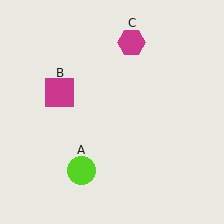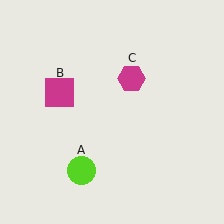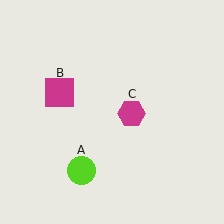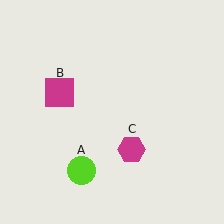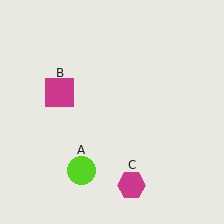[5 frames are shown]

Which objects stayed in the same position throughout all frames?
Lime circle (object A) and magenta square (object B) remained stationary.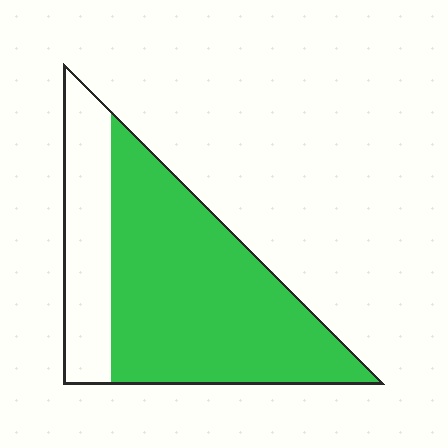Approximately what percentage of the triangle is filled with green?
Approximately 70%.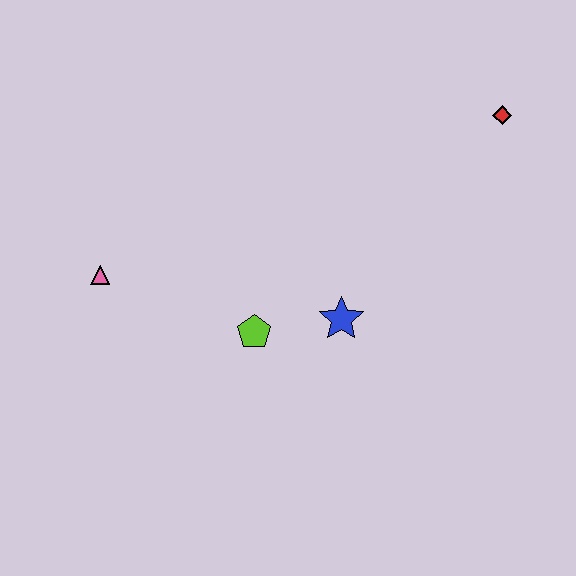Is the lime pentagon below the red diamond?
Yes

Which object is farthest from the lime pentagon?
The red diamond is farthest from the lime pentagon.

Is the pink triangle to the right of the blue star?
No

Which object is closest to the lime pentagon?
The blue star is closest to the lime pentagon.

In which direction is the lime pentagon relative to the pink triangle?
The lime pentagon is to the right of the pink triangle.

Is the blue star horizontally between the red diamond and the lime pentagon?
Yes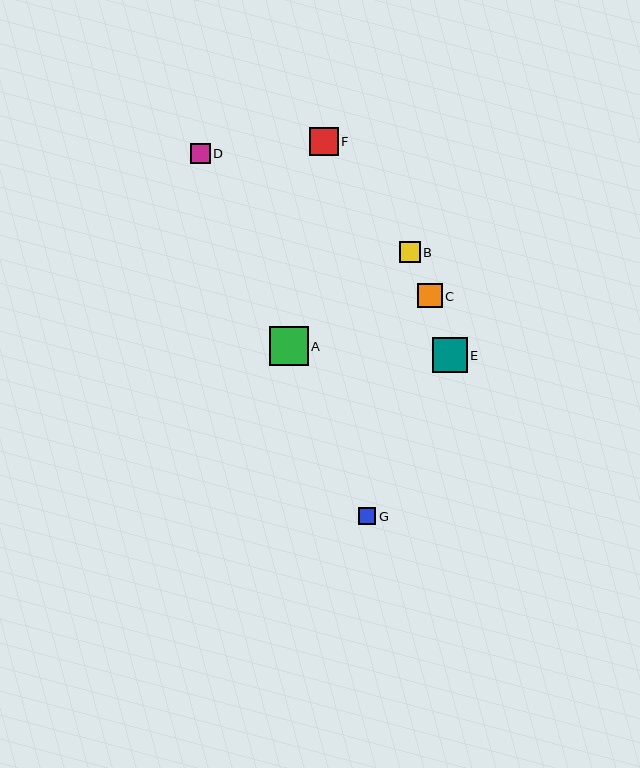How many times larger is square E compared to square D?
Square E is approximately 1.8 times the size of square D.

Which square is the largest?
Square A is the largest with a size of approximately 39 pixels.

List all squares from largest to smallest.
From largest to smallest: A, E, F, C, B, D, G.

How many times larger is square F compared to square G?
Square F is approximately 1.7 times the size of square G.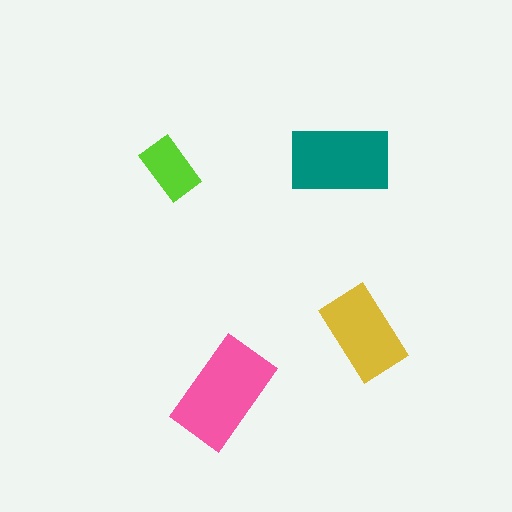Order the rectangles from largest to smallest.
the pink one, the teal one, the yellow one, the lime one.